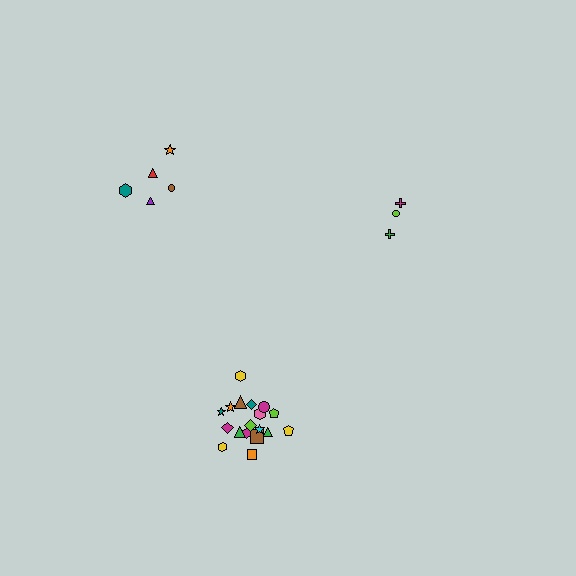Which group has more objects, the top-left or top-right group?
The top-left group.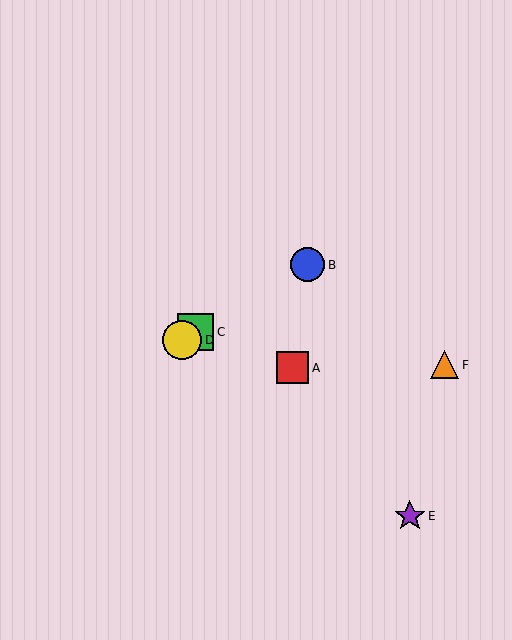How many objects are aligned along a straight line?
3 objects (B, C, D) are aligned along a straight line.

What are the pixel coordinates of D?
Object D is at (182, 340).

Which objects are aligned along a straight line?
Objects B, C, D are aligned along a straight line.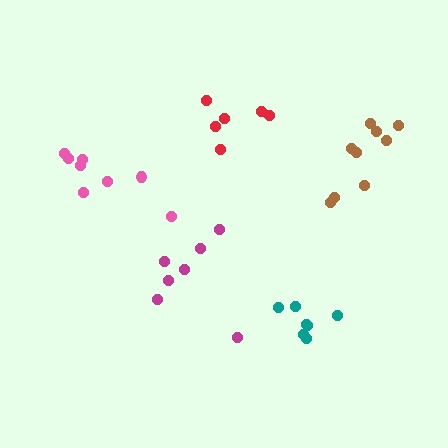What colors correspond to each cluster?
The clusters are colored: magenta, pink, brown, teal, red.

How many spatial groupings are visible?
There are 5 spatial groupings.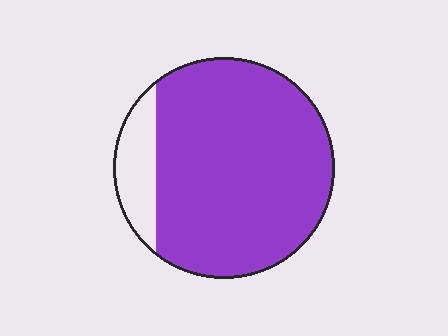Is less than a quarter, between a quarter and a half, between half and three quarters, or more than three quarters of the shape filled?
More than three quarters.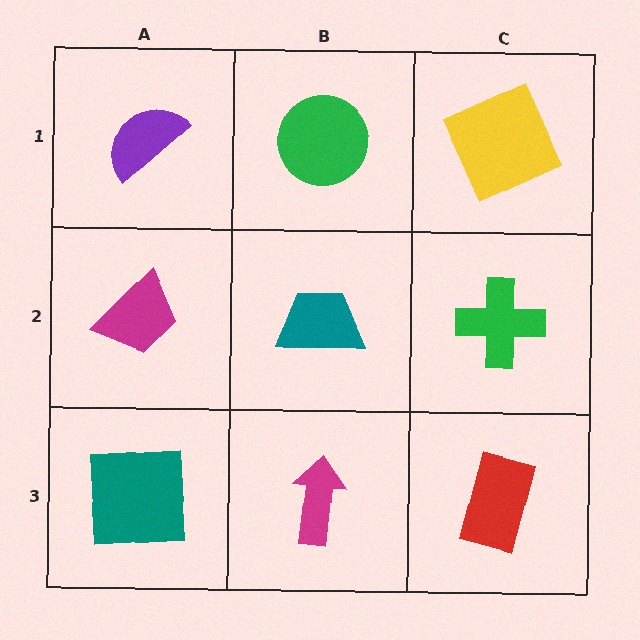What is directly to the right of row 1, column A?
A green circle.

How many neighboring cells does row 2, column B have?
4.